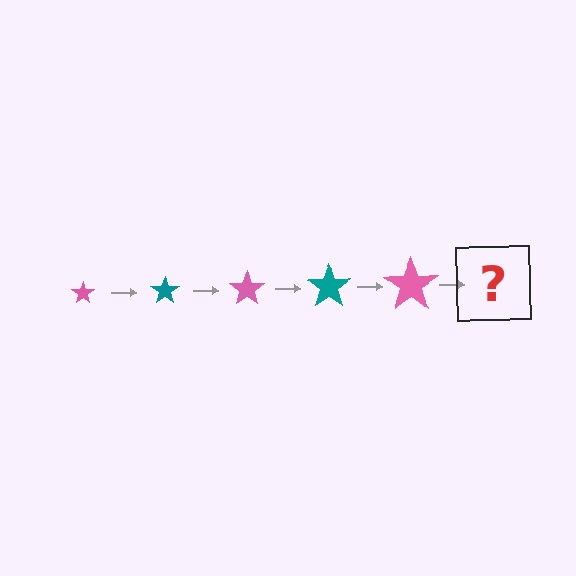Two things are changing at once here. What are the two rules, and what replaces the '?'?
The two rules are that the star grows larger each step and the color cycles through pink and teal. The '?' should be a teal star, larger than the previous one.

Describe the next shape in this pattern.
It should be a teal star, larger than the previous one.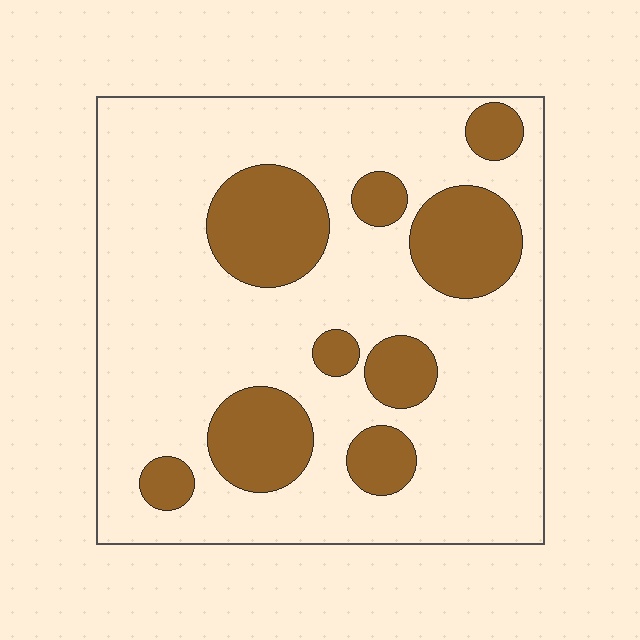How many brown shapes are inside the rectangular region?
9.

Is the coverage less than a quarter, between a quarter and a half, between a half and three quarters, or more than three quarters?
Less than a quarter.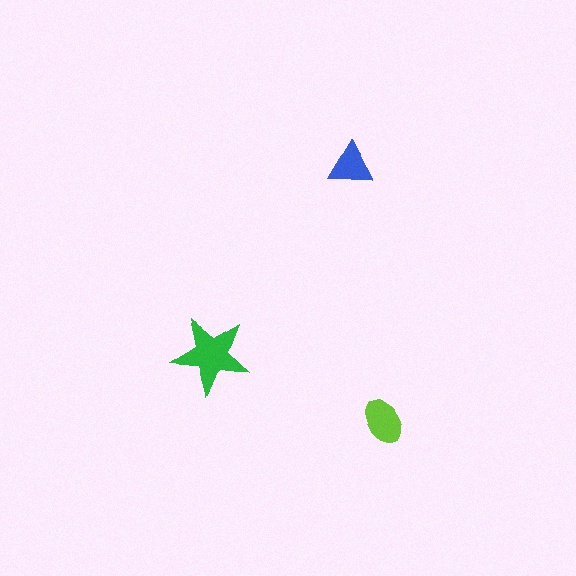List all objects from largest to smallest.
The green star, the lime ellipse, the blue triangle.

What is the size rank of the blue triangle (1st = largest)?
3rd.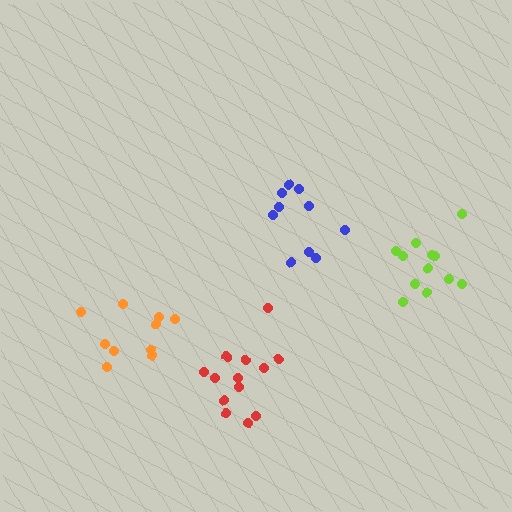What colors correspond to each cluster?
The clusters are colored: red, blue, lime, orange.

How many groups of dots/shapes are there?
There are 4 groups.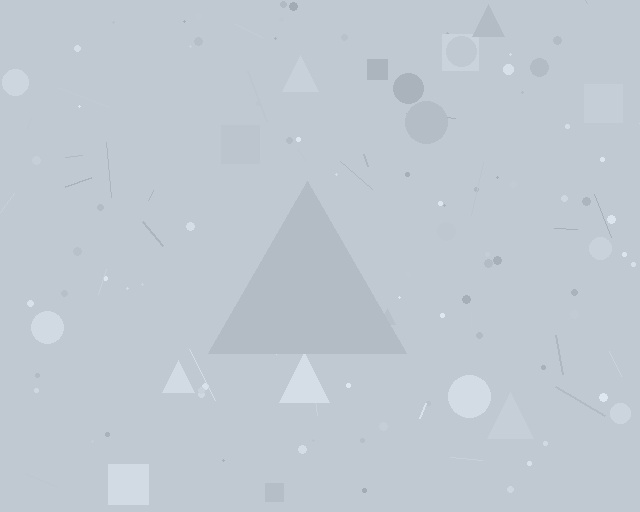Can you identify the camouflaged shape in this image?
The camouflaged shape is a triangle.